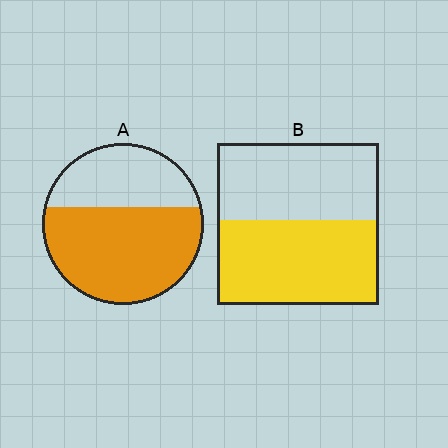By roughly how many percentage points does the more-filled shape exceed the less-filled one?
By roughly 10 percentage points (A over B).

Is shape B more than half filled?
Roughly half.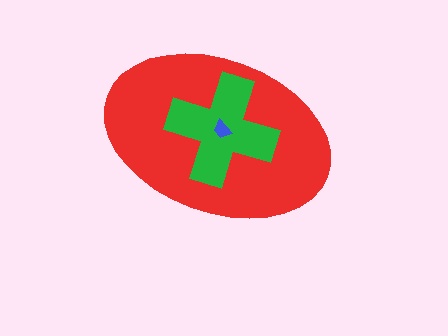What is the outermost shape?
The red ellipse.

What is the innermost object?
The blue trapezoid.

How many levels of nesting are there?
3.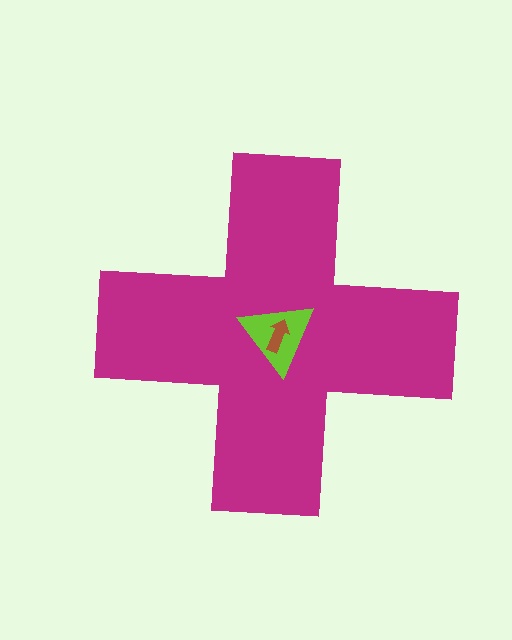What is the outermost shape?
The magenta cross.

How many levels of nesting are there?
3.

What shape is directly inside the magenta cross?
The lime triangle.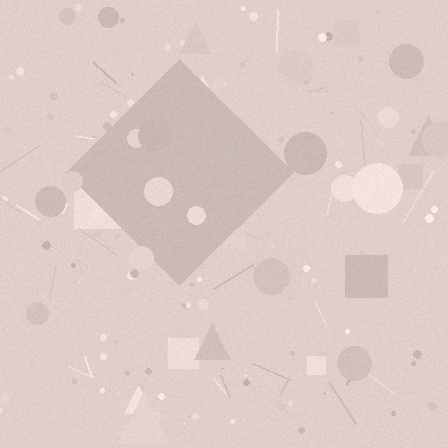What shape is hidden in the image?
A diamond is hidden in the image.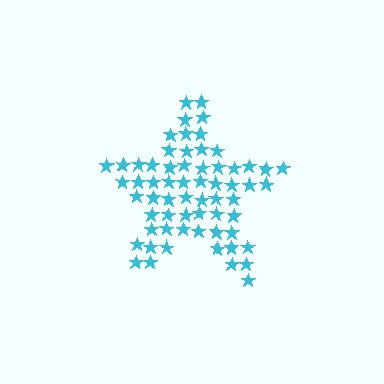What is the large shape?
The large shape is a star.